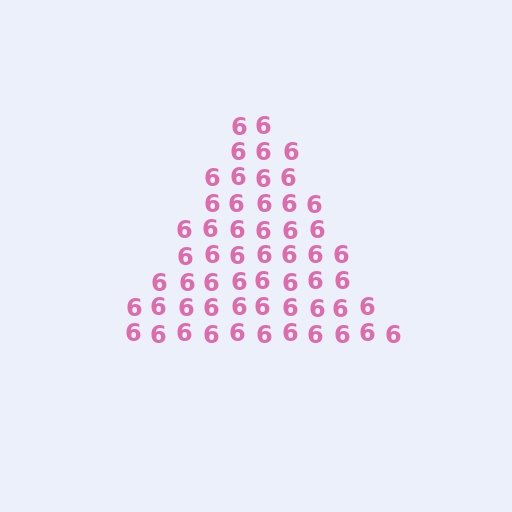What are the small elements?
The small elements are digit 6's.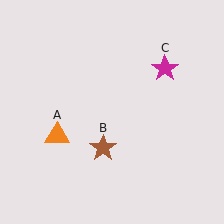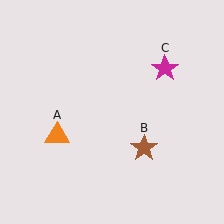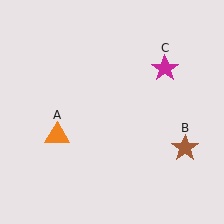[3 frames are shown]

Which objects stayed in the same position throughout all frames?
Orange triangle (object A) and magenta star (object C) remained stationary.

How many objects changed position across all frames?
1 object changed position: brown star (object B).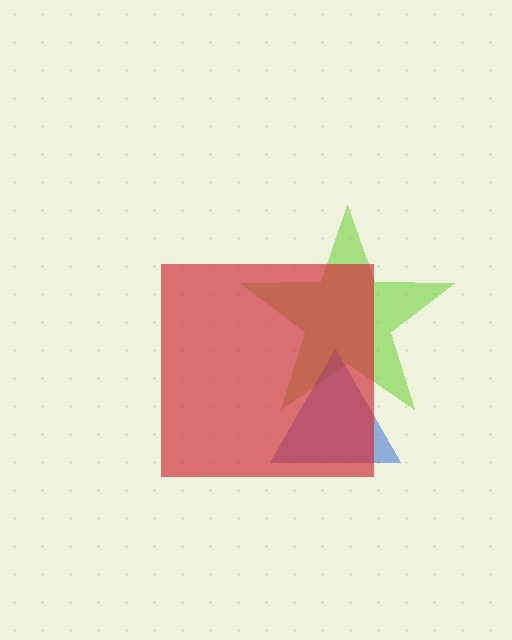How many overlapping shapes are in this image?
There are 3 overlapping shapes in the image.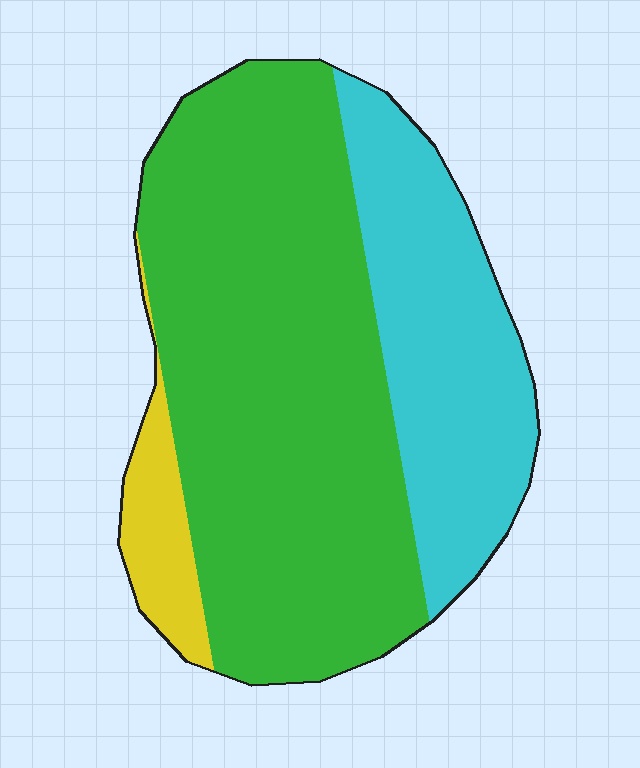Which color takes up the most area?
Green, at roughly 65%.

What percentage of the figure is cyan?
Cyan takes up between a sixth and a third of the figure.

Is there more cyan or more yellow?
Cyan.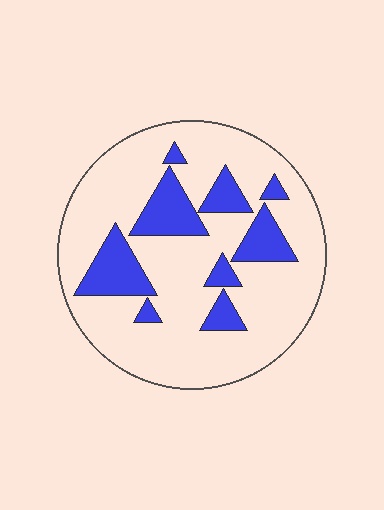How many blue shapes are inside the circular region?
9.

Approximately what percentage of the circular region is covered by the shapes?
Approximately 20%.